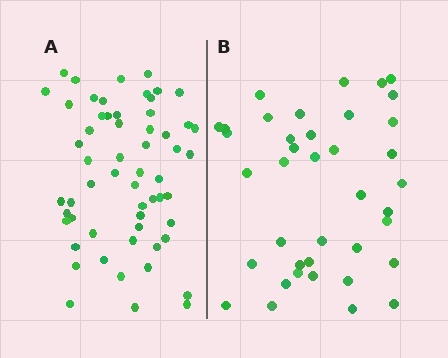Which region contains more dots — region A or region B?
Region A (the left region) has more dots.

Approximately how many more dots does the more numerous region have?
Region A has approximately 20 more dots than region B.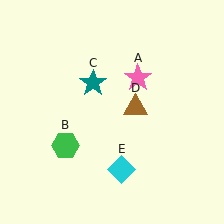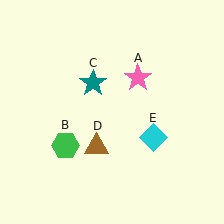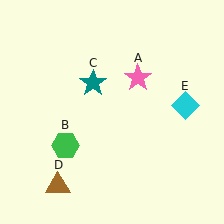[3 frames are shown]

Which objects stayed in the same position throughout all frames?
Pink star (object A) and green hexagon (object B) and teal star (object C) remained stationary.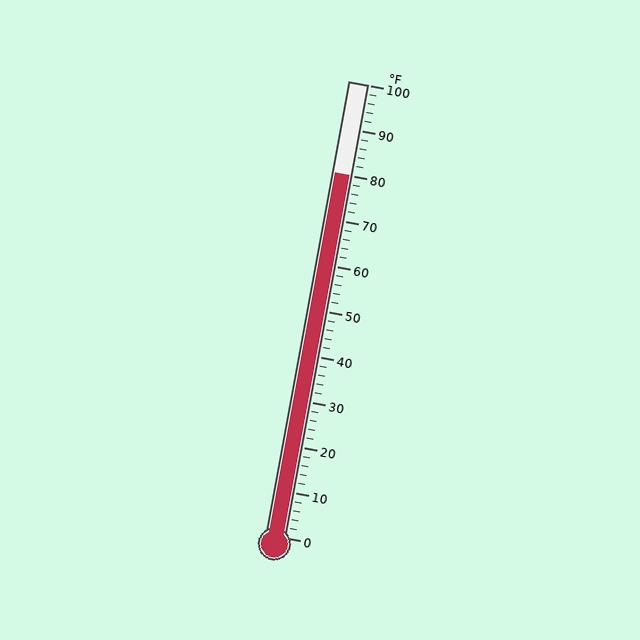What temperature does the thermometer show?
The thermometer shows approximately 80°F.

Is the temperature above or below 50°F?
The temperature is above 50°F.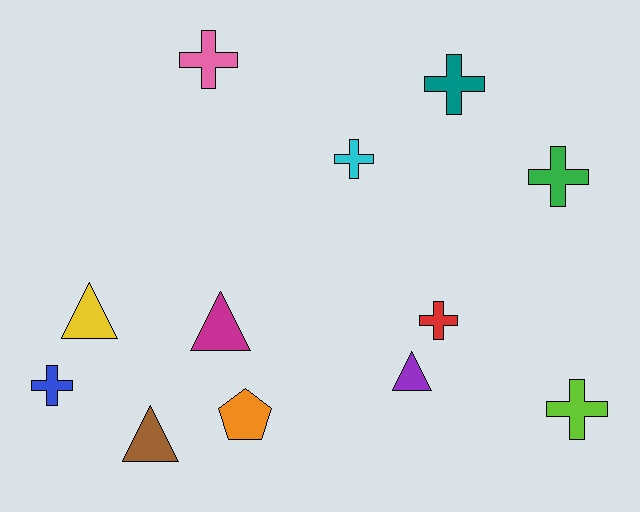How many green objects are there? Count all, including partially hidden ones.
There is 1 green object.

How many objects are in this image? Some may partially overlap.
There are 12 objects.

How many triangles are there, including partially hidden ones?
There are 4 triangles.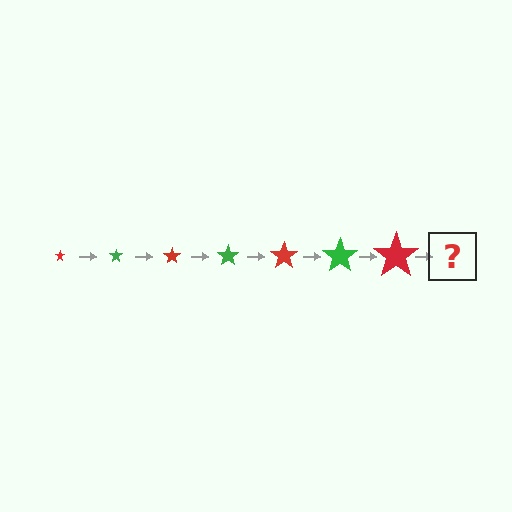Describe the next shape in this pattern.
It should be a green star, larger than the previous one.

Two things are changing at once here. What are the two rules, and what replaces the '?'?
The two rules are that the star grows larger each step and the color cycles through red and green. The '?' should be a green star, larger than the previous one.